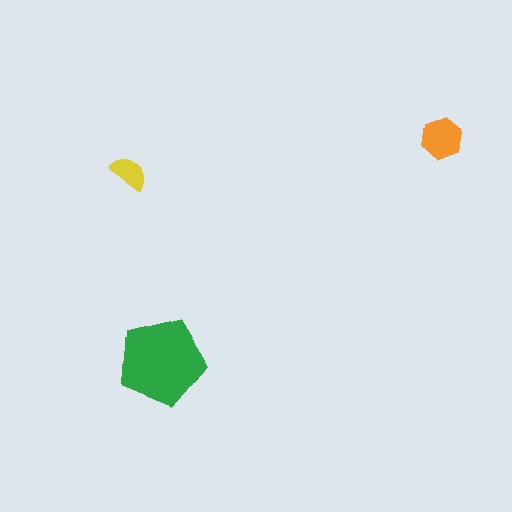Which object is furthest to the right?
The orange hexagon is rightmost.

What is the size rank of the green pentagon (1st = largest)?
1st.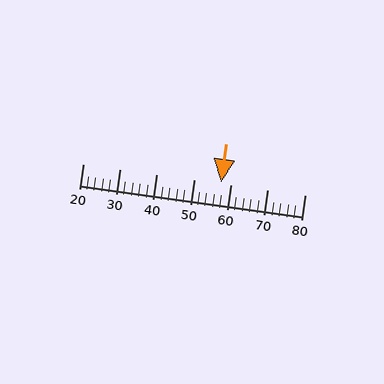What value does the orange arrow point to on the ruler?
The orange arrow points to approximately 57.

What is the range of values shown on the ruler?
The ruler shows values from 20 to 80.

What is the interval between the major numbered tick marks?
The major tick marks are spaced 10 units apart.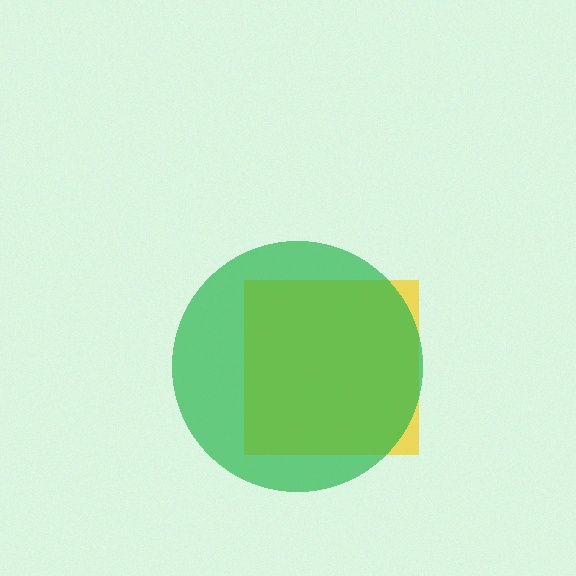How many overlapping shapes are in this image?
There are 2 overlapping shapes in the image.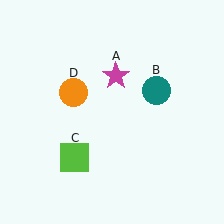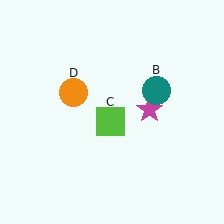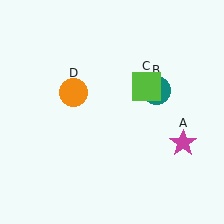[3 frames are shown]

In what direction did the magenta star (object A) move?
The magenta star (object A) moved down and to the right.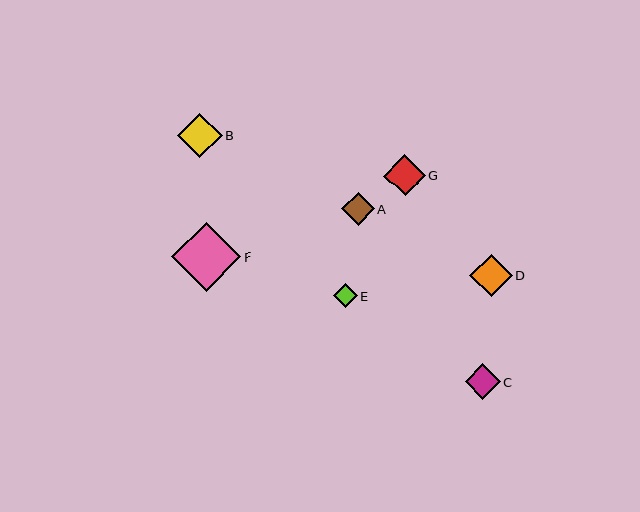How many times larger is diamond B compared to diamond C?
Diamond B is approximately 1.3 times the size of diamond C.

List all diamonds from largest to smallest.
From largest to smallest: F, B, D, G, C, A, E.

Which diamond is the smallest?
Diamond E is the smallest with a size of approximately 24 pixels.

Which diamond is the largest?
Diamond F is the largest with a size of approximately 70 pixels.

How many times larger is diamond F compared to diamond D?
Diamond F is approximately 1.6 times the size of diamond D.